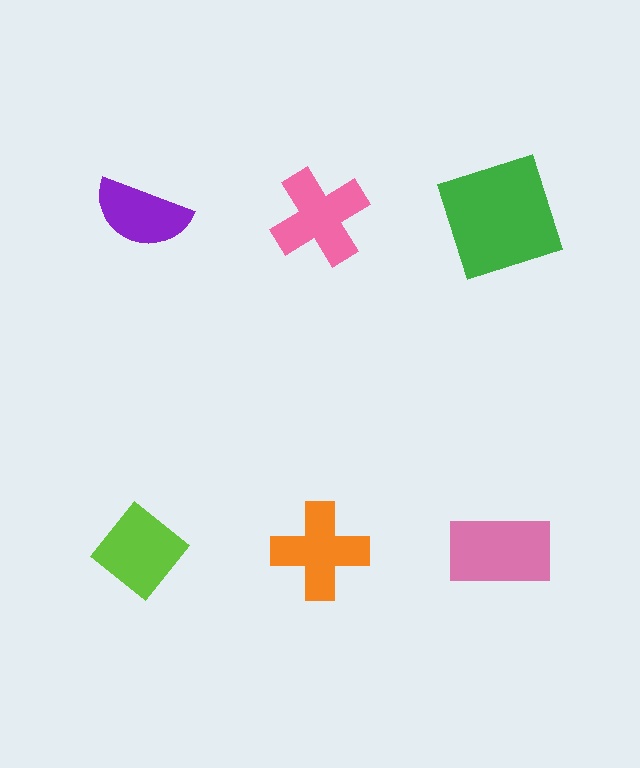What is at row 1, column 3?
A green square.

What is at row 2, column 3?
A pink rectangle.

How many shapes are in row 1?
3 shapes.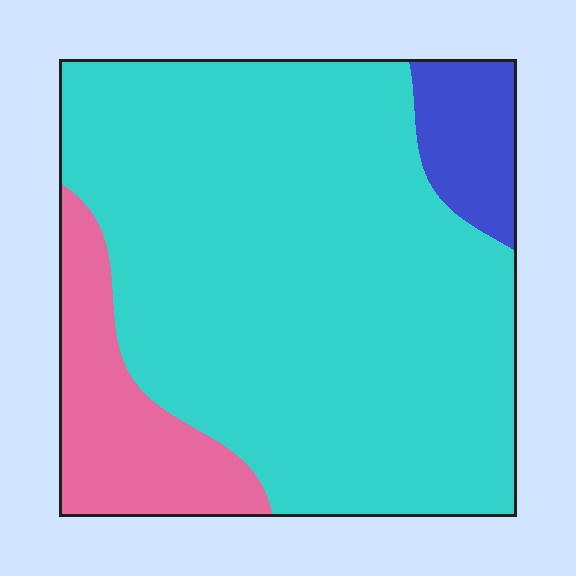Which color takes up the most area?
Cyan, at roughly 80%.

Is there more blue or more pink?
Pink.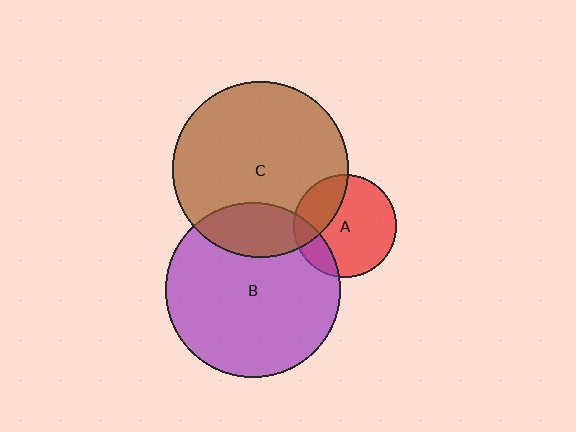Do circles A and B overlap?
Yes.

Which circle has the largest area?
Circle C (brown).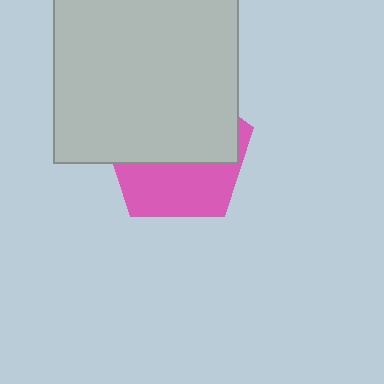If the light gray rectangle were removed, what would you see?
You would see the complete pink pentagon.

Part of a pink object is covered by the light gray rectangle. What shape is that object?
It is a pentagon.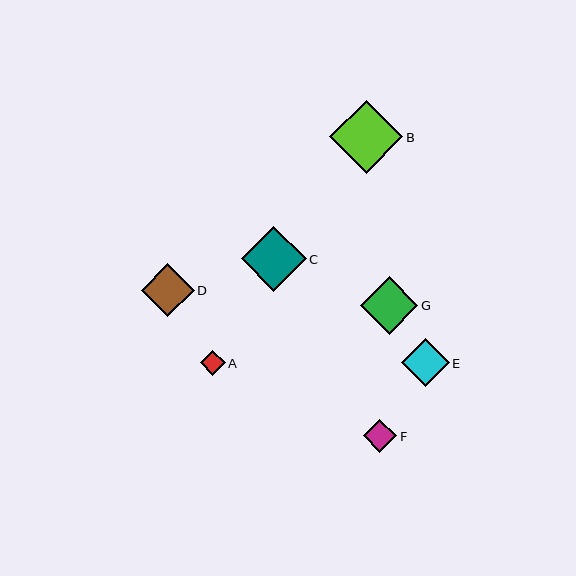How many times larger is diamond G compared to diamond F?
Diamond G is approximately 1.7 times the size of diamond F.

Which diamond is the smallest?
Diamond A is the smallest with a size of approximately 25 pixels.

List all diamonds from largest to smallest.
From largest to smallest: B, C, G, D, E, F, A.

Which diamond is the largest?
Diamond B is the largest with a size of approximately 74 pixels.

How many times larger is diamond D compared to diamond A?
Diamond D is approximately 2.1 times the size of diamond A.